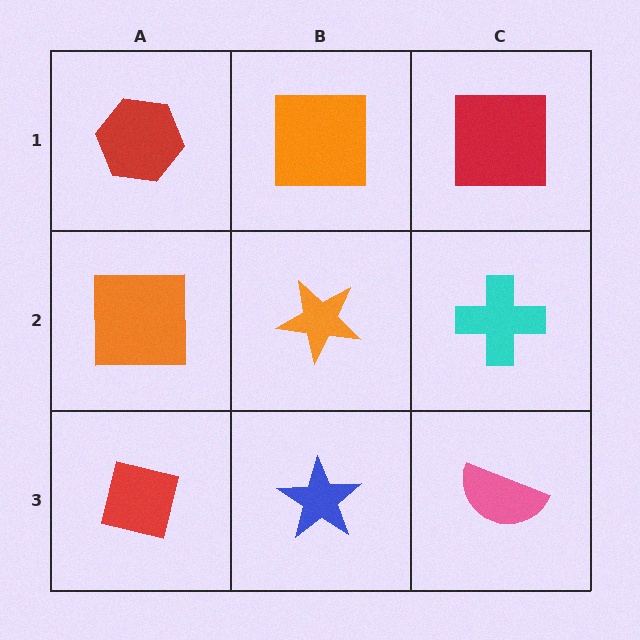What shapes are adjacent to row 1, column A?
An orange square (row 2, column A), an orange square (row 1, column B).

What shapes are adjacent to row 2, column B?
An orange square (row 1, column B), a blue star (row 3, column B), an orange square (row 2, column A), a cyan cross (row 2, column C).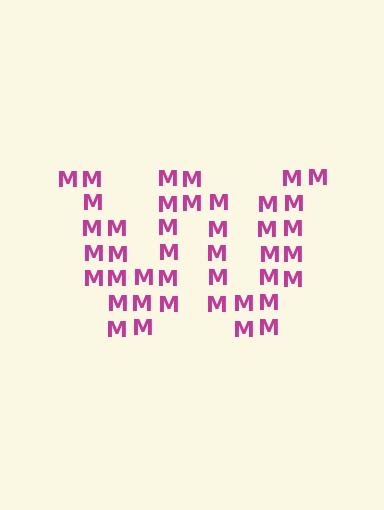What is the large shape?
The large shape is the letter W.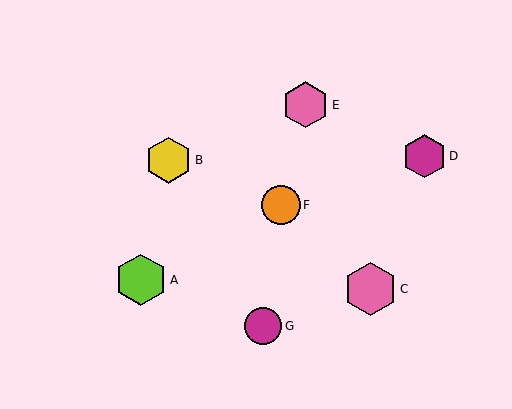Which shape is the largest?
The pink hexagon (labeled C) is the largest.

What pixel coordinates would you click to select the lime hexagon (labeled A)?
Click at (141, 280) to select the lime hexagon A.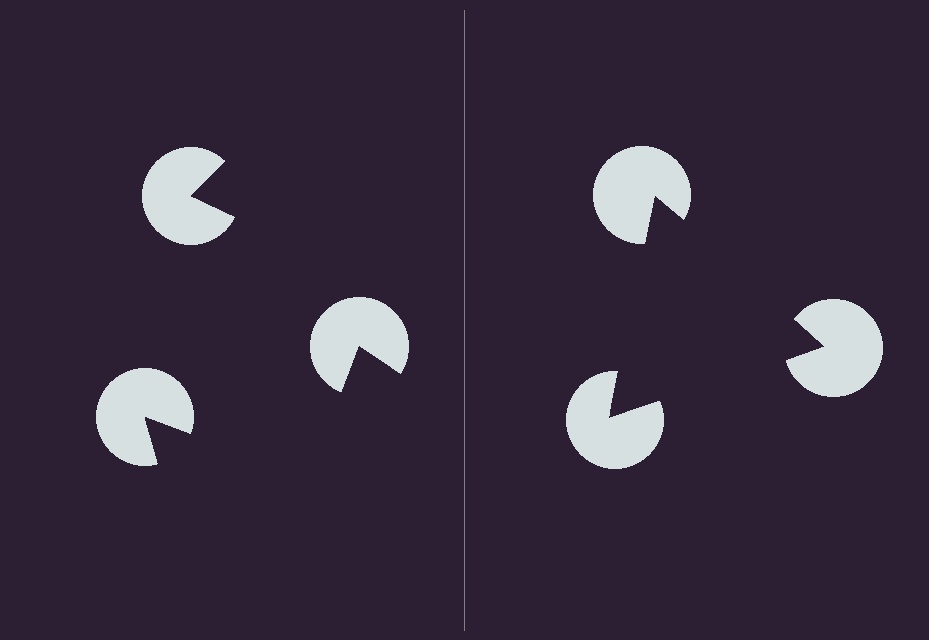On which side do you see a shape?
An illusory triangle appears on the right side. On the left side the wedge cuts are rotated, so no coherent shape forms.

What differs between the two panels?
The pac-man discs are positioned identically on both sides; only the wedge orientations differ. On the right they align to a triangle; on the left they are misaligned.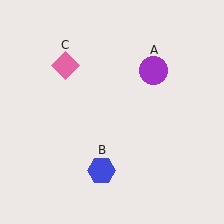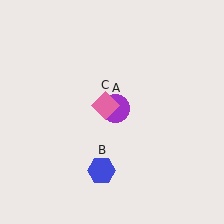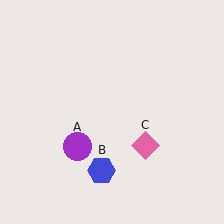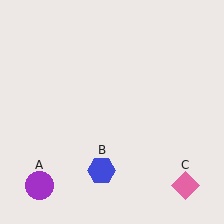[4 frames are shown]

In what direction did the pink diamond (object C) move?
The pink diamond (object C) moved down and to the right.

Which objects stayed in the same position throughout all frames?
Blue hexagon (object B) remained stationary.